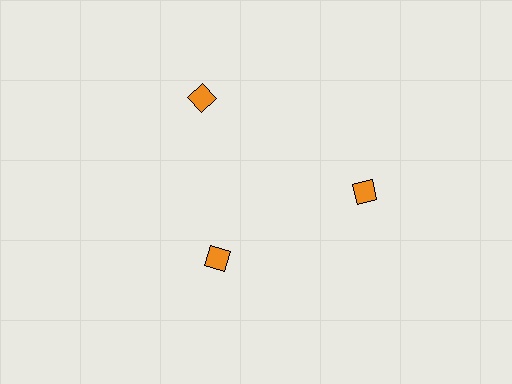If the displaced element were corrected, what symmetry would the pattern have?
It would have 3-fold rotational symmetry — the pattern would map onto itself every 120 degrees.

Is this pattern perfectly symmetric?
No. The 3 orange diamonds are arranged in a ring, but one element near the 7 o'clock position is pulled inward toward the center, breaking the 3-fold rotational symmetry.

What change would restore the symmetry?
The symmetry would be restored by moving it outward, back onto the ring so that all 3 diamonds sit at equal angles and equal distance from the center.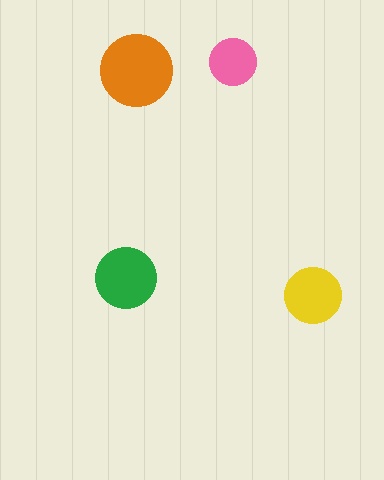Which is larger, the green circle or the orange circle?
The orange one.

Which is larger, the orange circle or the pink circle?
The orange one.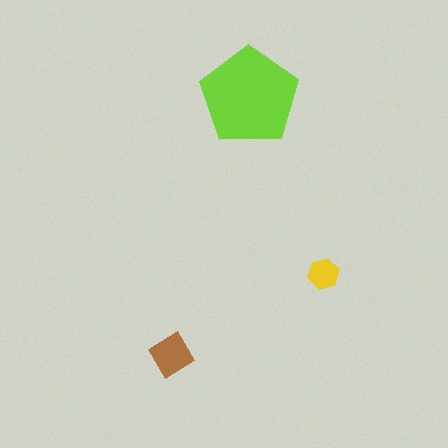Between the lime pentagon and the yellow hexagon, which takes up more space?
The lime pentagon.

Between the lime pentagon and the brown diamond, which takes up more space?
The lime pentagon.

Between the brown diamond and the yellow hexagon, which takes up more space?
The brown diamond.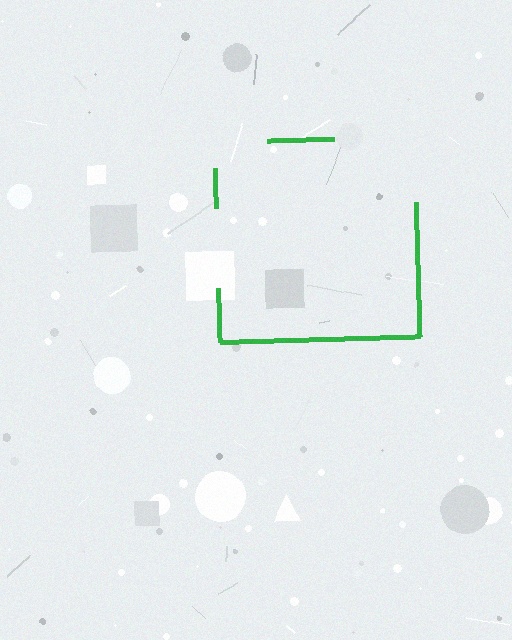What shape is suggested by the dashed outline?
The dashed outline suggests a square.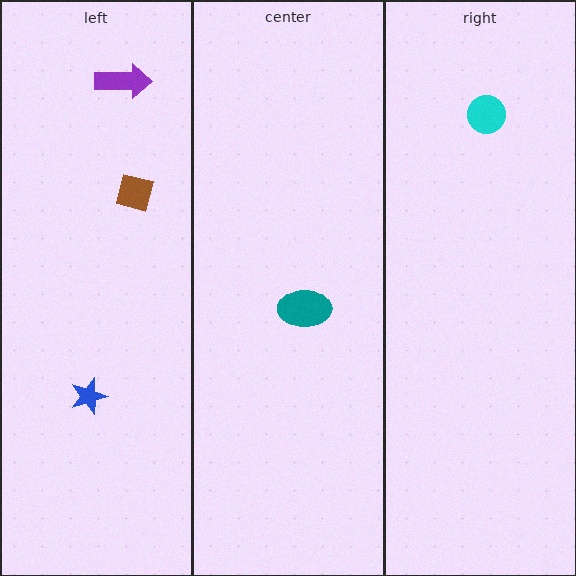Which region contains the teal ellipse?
The center region.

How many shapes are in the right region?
1.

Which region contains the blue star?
The left region.